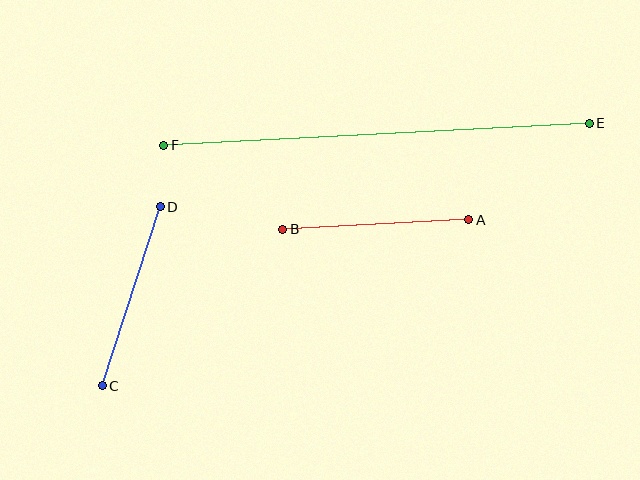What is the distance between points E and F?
The distance is approximately 427 pixels.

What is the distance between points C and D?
The distance is approximately 188 pixels.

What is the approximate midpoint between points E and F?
The midpoint is at approximately (376, 134) pixels.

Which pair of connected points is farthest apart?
Points E and F are farthest apart.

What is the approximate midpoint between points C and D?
The midpoint is at approximately (131, 296) pixels.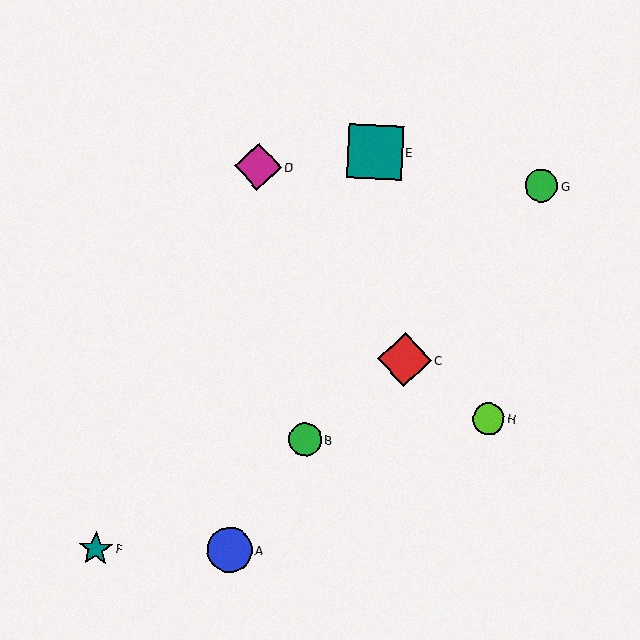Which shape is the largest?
The teal square (labeled E) is the largest.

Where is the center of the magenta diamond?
The center of the magenta diamond is at (258, 167).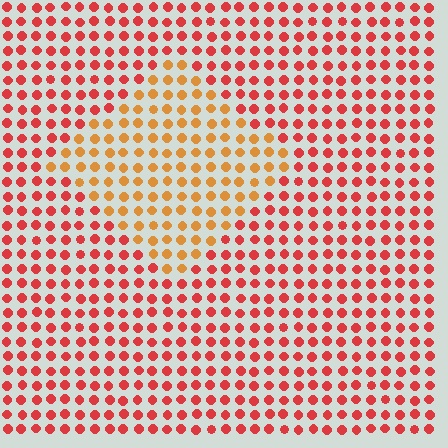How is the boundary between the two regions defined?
The boundary is defined purely by a slight shift in hue (about 35 degrees). Spacing, size, and orientation are identical on both sides.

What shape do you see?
I see a diamond.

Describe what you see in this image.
The image is filled with small red elements in a uniform arrangement. A diamond-shaped region is visible where the elements are tinted to a slightly different hue, forming a subtle color boundary.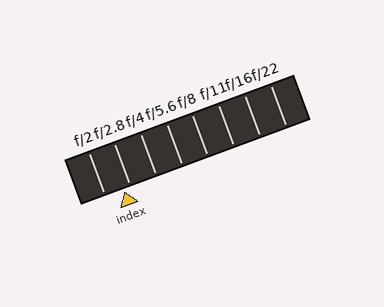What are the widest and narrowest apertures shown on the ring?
The widest aperture shown is f/2 and the narrowest is f/22.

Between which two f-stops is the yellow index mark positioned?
The index mark is between f/2 and f/2.8.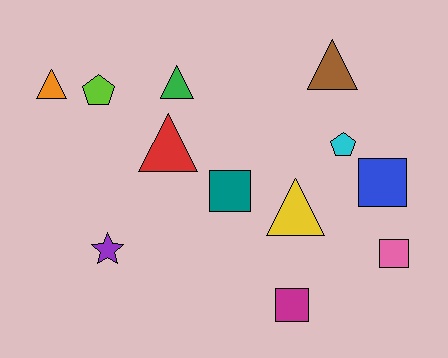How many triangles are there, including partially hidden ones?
There are 5 triangles.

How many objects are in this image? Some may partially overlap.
There are 12 objects.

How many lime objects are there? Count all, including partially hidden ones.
There is 1 lime object.